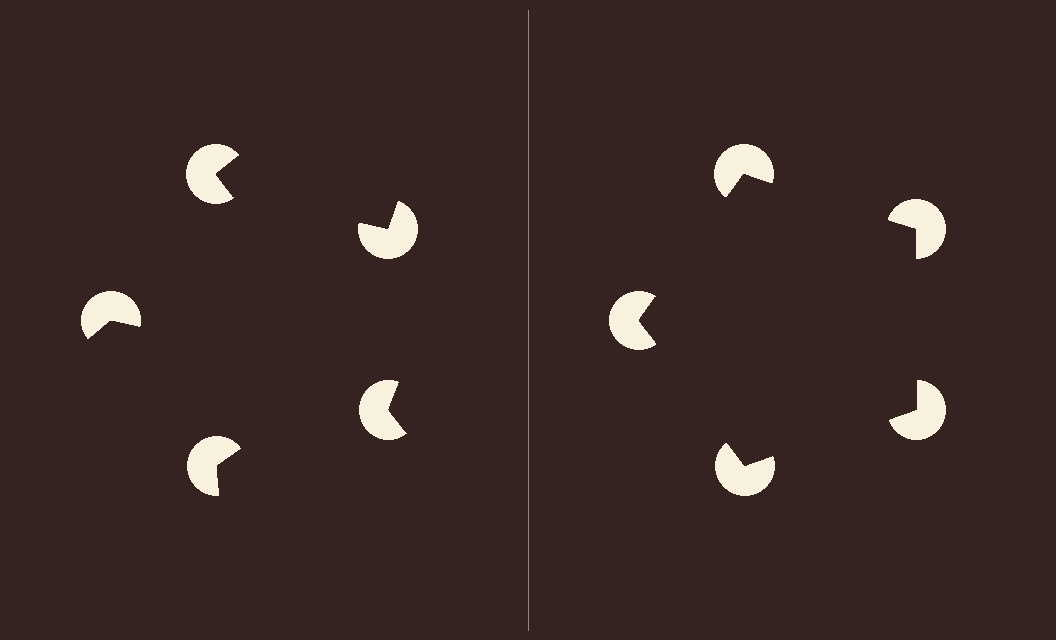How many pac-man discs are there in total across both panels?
10 — 5 on each side.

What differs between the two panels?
The pac-man discs are positioned identically on both sides; only the wedge orientations differ. On the right they align to a pentagon; on the left they are misaligned.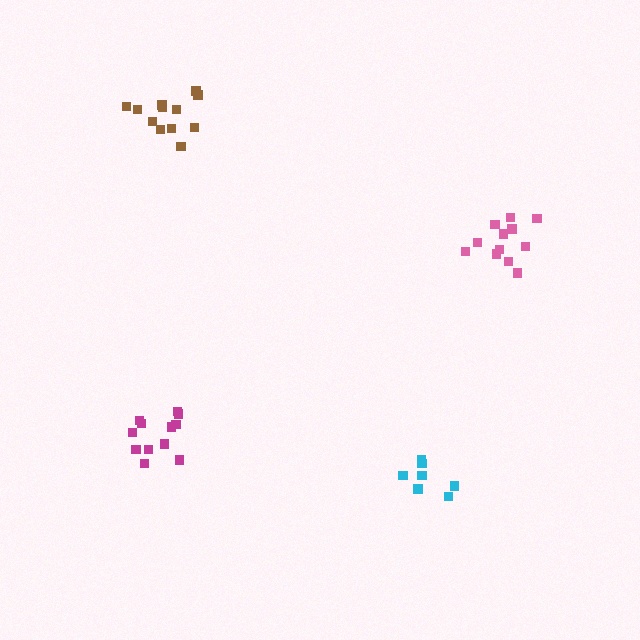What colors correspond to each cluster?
The clusters are colored: pink, brown, magenta, cyan.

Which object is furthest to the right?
The pink cluster is rightmost.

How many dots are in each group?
Group 1: 12 dots, Group 2: 12 dots, Group 3: 12 dots, Group 4: 7 dots (43 total).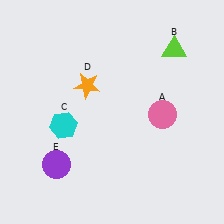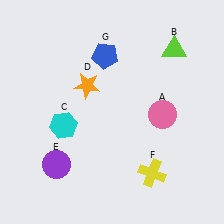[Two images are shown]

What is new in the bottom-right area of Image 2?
A yellow cross (F) was added in the bottom-right area of Image 2.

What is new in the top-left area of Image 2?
A blue pentagon (G) was added in the top-left area of Image 2.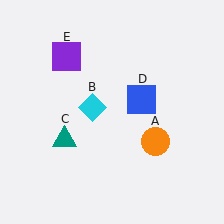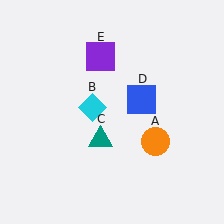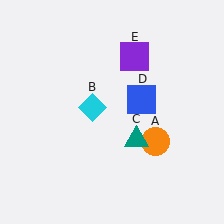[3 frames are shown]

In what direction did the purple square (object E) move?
The purple square (object E) moved right.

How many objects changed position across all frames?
2 objects changed position: teal triangle (object C), purple square (object E).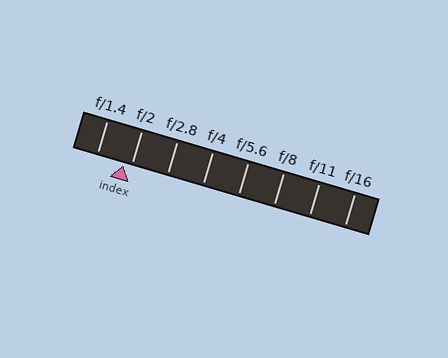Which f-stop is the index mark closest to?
The index mark is closest to f/2.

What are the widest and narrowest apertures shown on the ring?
The widest aperture shown is f/1.4 and the narrowest is f/16.